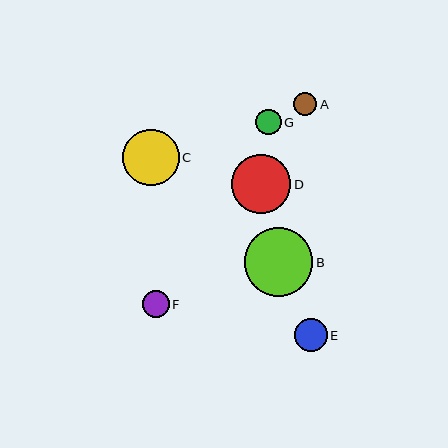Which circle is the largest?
Circle B is the largest with a size of approximately 68 pixels.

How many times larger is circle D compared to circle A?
Circle D is approximately 2.6 times the size of circle A.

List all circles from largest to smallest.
From largest to smallest: B, D, C, E, F, G, A.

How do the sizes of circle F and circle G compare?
Circle F and circle G are approximately the same size.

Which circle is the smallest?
Circle A is the smallest with a size of approximately 23 pixels.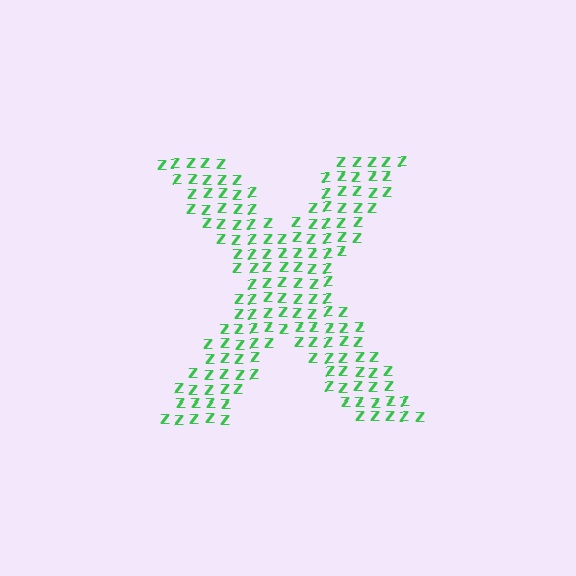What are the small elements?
The small elements are letter Z's.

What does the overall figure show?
The overall figure shows the letter X.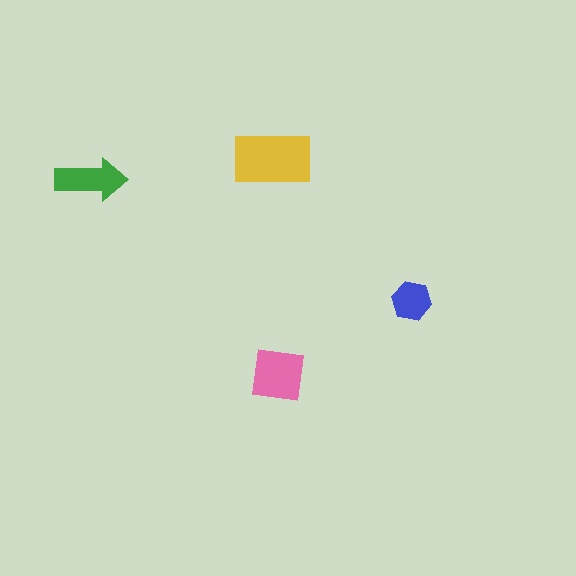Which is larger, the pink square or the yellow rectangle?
The yellow rectangle.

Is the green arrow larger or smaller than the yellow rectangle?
Smaller.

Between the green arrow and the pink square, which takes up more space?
The pink square.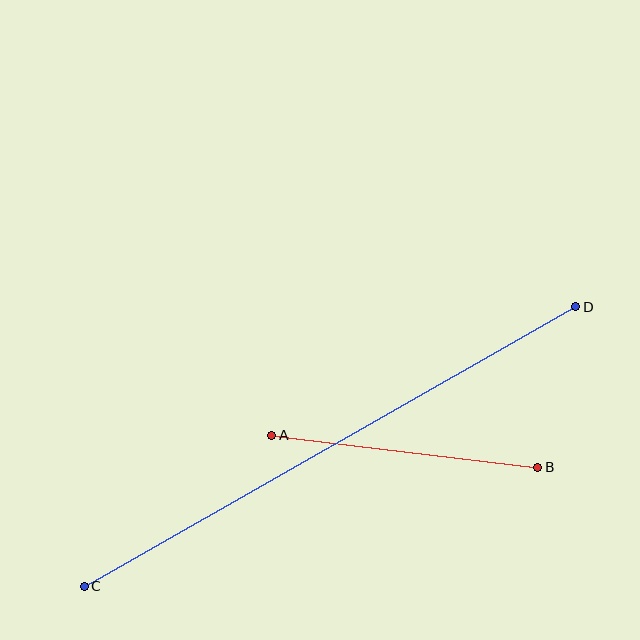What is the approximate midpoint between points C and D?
The midpoint is at approximately (330, 447) pixels.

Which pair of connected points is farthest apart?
Points C and D are farthest apart.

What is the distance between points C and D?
The distance is approximately 565 pixels.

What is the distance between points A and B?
The distance is approximately 268 pixels.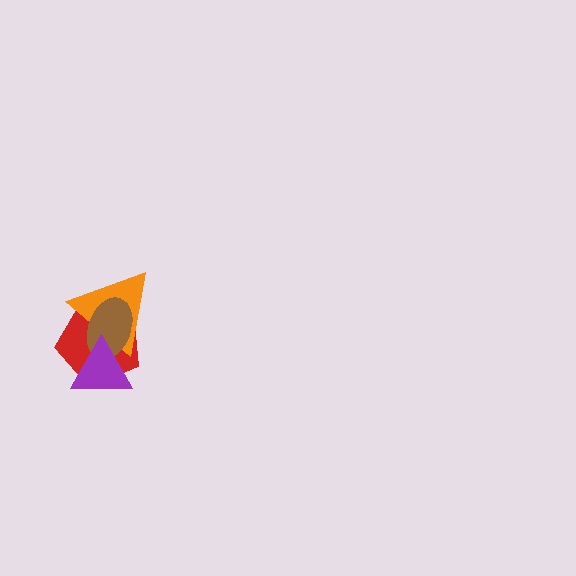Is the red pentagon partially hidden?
Yes, it is partially covered by another shape.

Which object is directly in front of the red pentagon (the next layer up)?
The orange triangle is directly in front of the red pentagon.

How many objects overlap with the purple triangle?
3 objects overlap with the purple triangle.